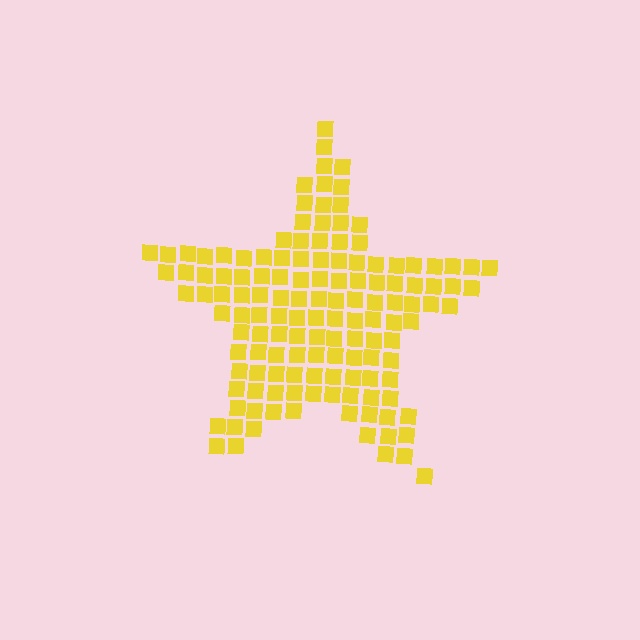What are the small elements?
The small elements are squares.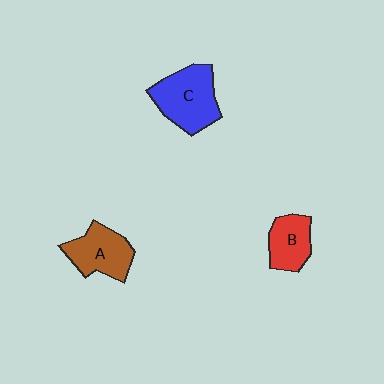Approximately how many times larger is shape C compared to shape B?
Approximately 1.6 times.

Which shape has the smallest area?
Shape B (red).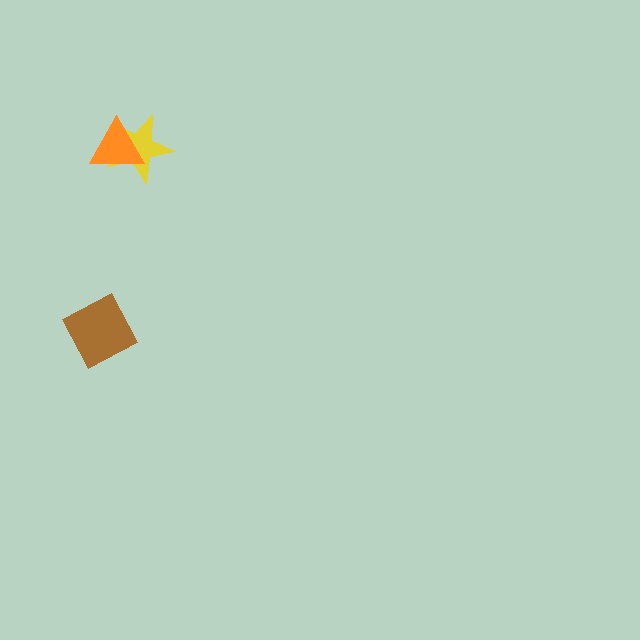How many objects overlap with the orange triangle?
1 object overlaps with the orange triangle.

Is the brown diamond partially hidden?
No, no other shape covers it.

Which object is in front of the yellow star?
The orange triangle is in front of the yellow star.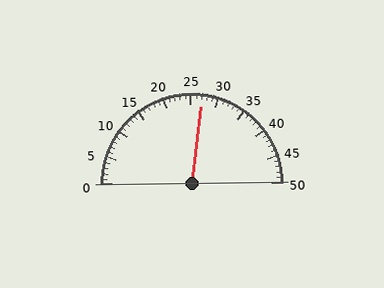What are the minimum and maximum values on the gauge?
The gauge ranges from 0 to 50.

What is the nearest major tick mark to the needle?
The nearest major tick mark is 25.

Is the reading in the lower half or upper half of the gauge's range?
The reading is in the upper half of the range (0 to 50).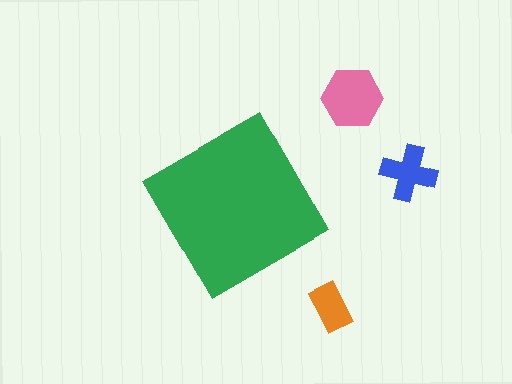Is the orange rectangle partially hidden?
No, the orange rectangle is fully visible.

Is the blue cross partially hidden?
No, the blue cross is fully visible.